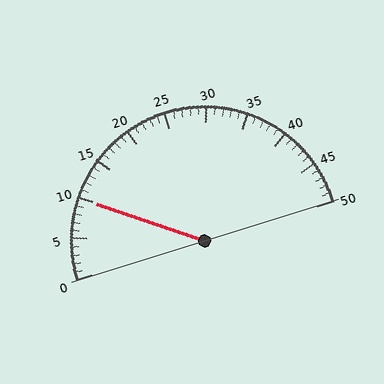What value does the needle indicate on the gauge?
The needle indicates approximately 10.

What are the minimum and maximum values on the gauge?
The gauge ranges from 0 to 50.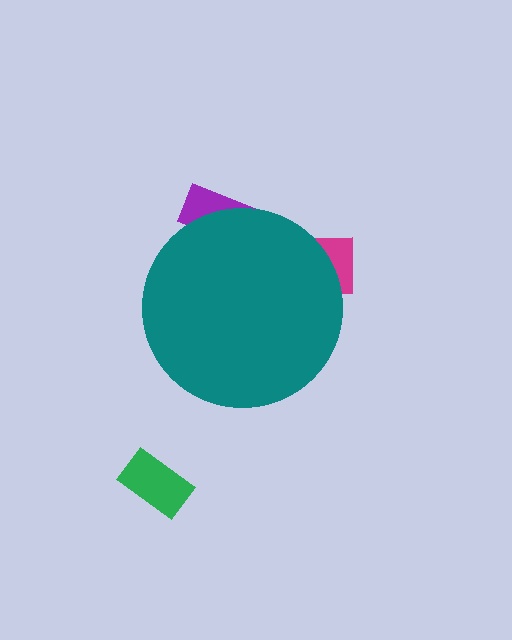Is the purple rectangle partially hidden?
Yes, the purple rectangle is partially hidden behind the teal circle.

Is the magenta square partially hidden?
Yes, the magenta square is partially hidden behind the teal circle.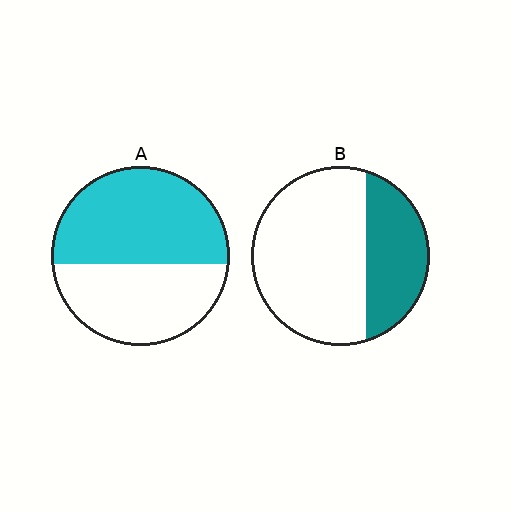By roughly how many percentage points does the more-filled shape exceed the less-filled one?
By roughly 25 percentage points (A over B).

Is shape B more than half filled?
No.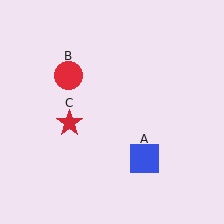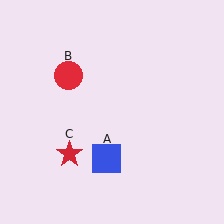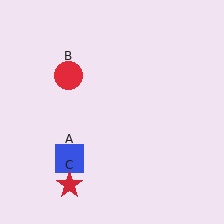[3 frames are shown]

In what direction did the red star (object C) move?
The red star (object C) moved down.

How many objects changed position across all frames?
2 objects changed position: blue square (object A), red star (object C).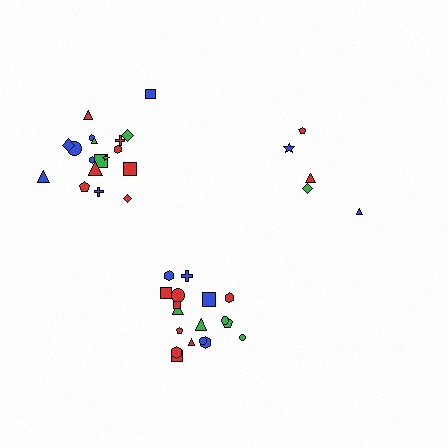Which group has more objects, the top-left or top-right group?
The top-left group.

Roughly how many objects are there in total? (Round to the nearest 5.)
Roughly 40 objects in total.